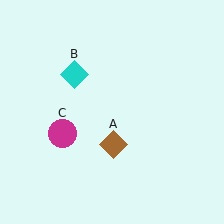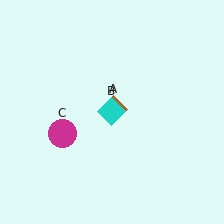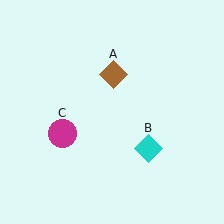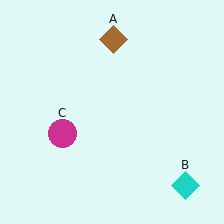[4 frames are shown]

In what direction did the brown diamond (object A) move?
The brown diamond (object A) moved up.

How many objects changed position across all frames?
2 objects changed position: brown diamond (object A), cyan diamond (object B).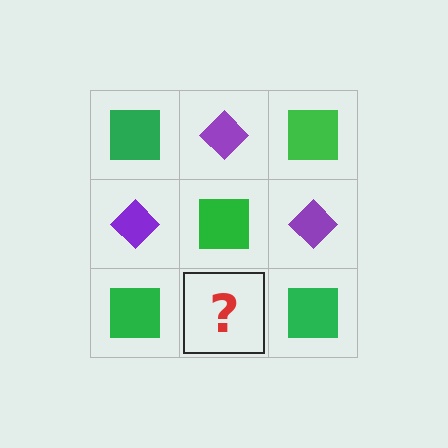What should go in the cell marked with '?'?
The missing cell should contain a purple diamond.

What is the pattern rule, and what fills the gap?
The rule is that it alternates green square and purple diamond in a checkerboard pattern. The gap should be filled with a purple diamond.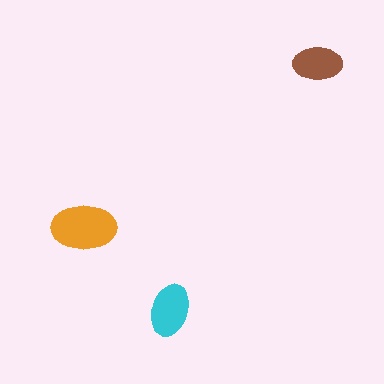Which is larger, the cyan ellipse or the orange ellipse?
The orange one.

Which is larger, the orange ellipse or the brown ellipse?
The orange one.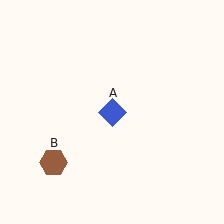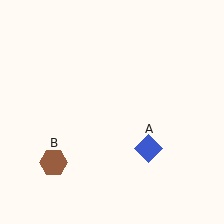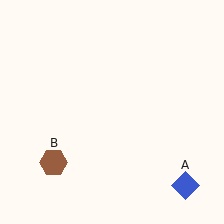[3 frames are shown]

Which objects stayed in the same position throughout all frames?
Brown hexagon (object B) remained stationary.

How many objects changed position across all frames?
1 object changed position: blue diamond (object A).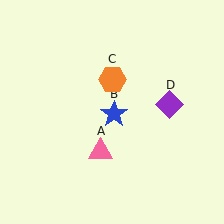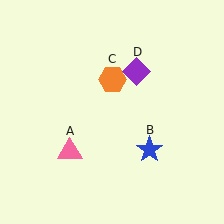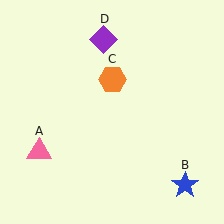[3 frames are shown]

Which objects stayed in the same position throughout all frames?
Orange hexagon (object C) remained stationary.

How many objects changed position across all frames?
3 objects changed position: pink triangle (object A), blue star (object B), purple diamond (object D).